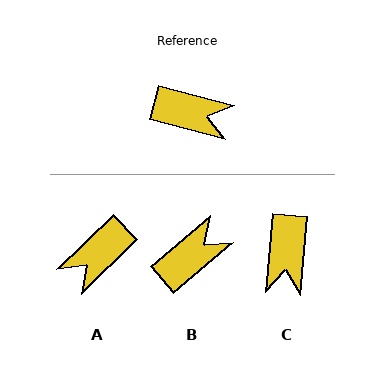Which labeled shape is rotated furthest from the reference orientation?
A, about 121 degrees away.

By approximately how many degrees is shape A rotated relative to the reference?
Approximately 121 degrees clockwise.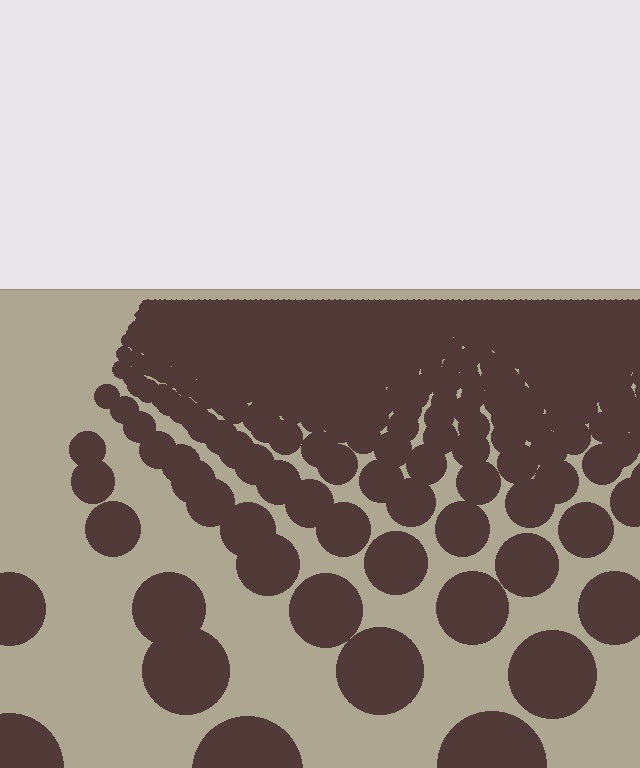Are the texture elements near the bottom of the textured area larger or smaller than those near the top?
Larger. Near the bottom, elements are closer to the viewer and appear at a bigger on-screen size.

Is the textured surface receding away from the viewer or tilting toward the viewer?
The surface is receding away from the viewer. Texture elements get smaller and denser toward the top.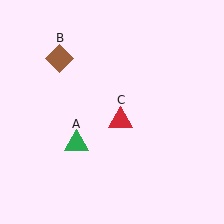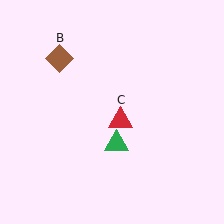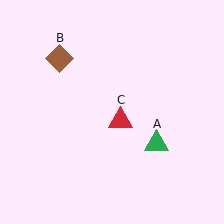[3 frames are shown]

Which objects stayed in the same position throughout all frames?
Brown diamond (object B) and red triangle (object C) remained stationary.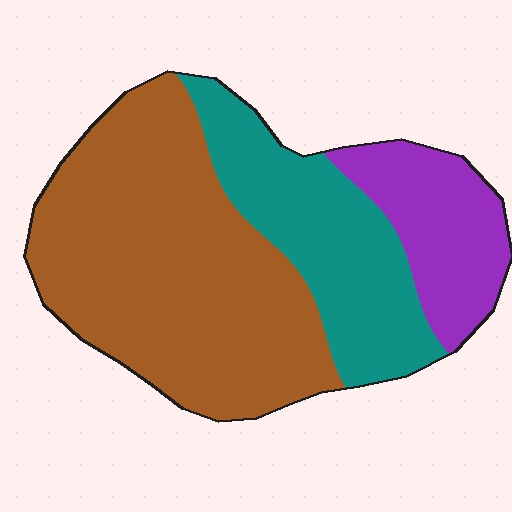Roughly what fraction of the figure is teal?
Teal takes up about one quarter (1/4) of the figure.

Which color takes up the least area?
Purple, at roughly 20%.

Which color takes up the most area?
Brown, at roughly 55%.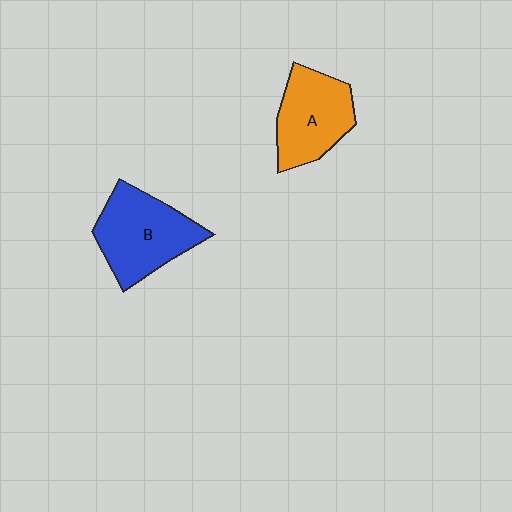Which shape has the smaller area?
Shape A (orange).